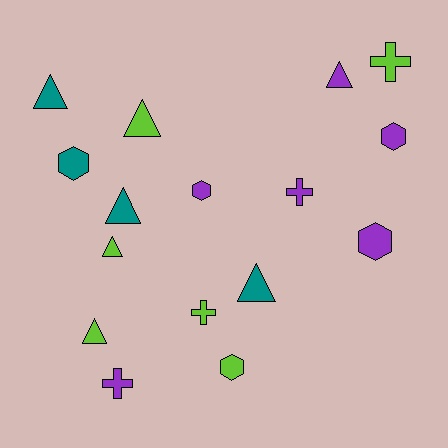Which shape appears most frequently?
Triangle, with 7 objects.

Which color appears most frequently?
Purple, with 6 objects.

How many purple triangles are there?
There is 1 purple triangle.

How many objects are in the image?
There are 16 objects.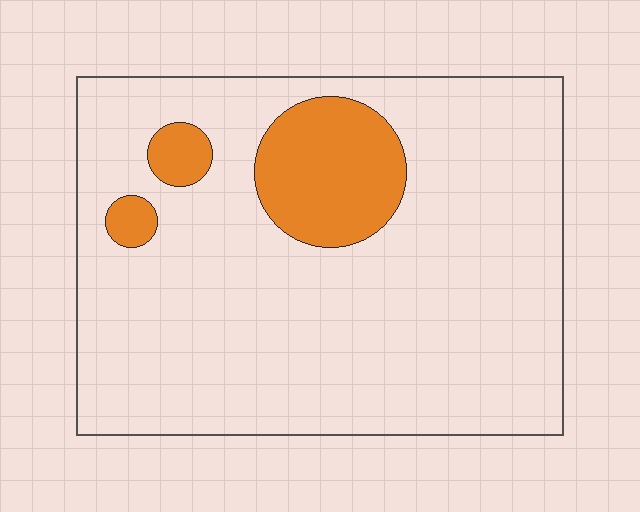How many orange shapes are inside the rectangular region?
3.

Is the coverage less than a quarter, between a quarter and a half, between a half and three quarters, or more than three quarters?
Less than a quarter.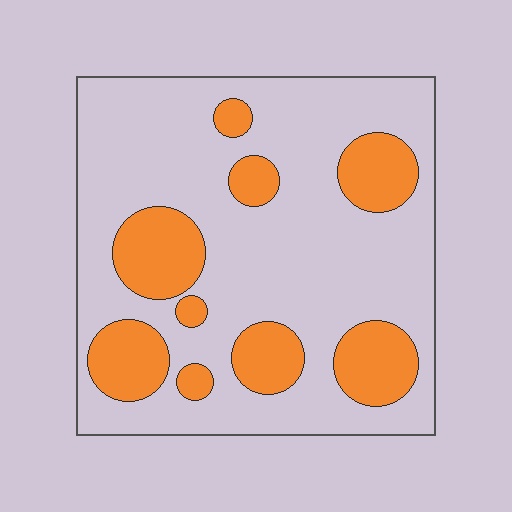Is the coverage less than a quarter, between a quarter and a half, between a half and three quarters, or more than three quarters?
Between a quarter and a half.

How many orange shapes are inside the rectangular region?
9.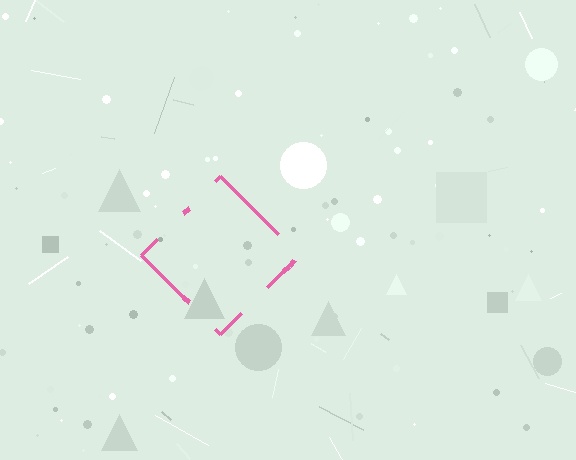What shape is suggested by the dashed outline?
The dashed outline suggests a diamond.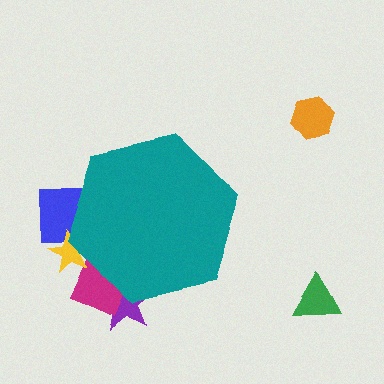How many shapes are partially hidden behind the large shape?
4 shapes are partially hidden.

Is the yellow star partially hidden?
Yes, the yellow star is partially hidden behind the teal hexagon.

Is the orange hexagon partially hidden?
No, the orange hexagon is fully visible.